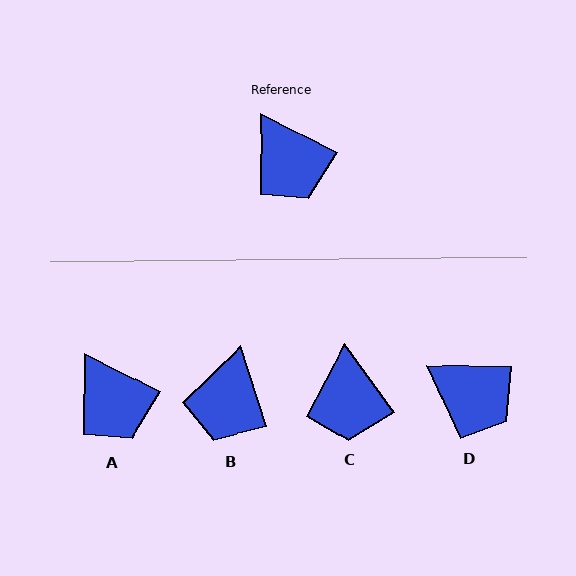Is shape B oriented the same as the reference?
No, it is off by about 45 degrees.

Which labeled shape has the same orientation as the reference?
A.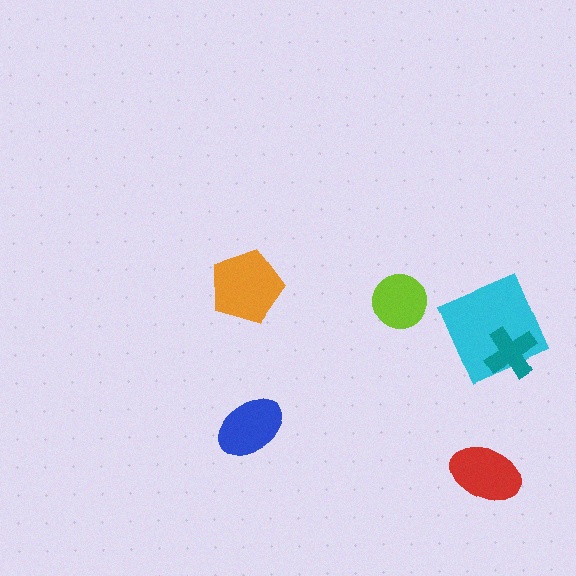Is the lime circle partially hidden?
No, no other shape covers it.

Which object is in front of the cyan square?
The teal cross is in front of the cyan square.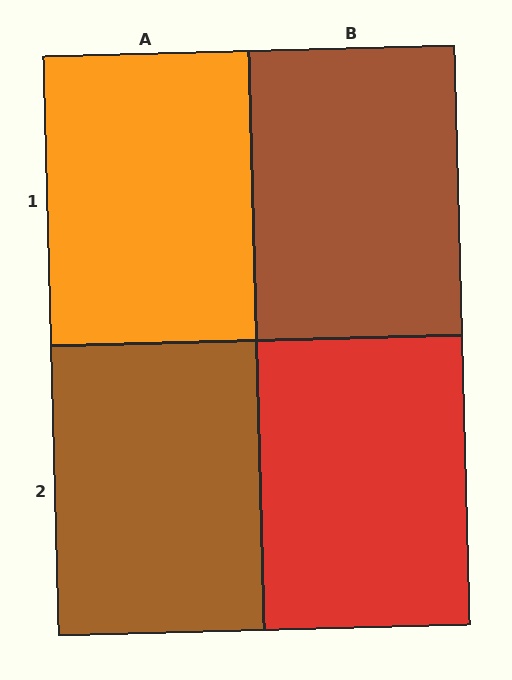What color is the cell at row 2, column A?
Brown.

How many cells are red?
1 cell is red.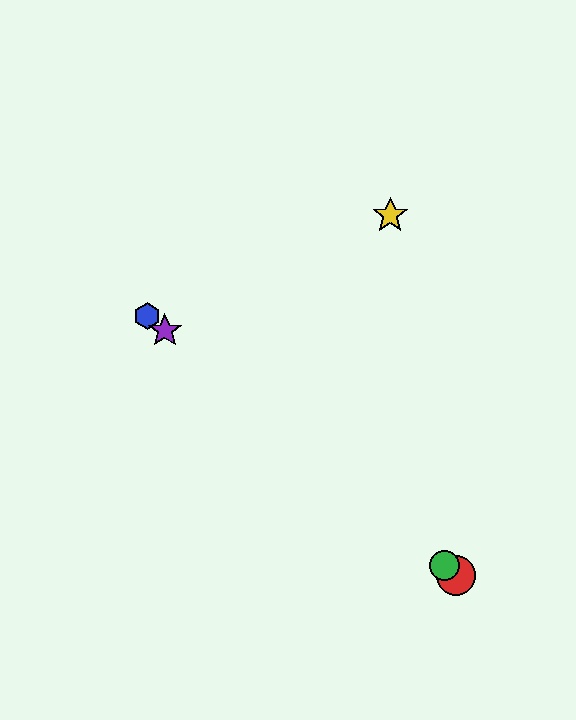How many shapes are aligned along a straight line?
4 shapes (the red circle, the blue hexagon, the green circle, the purple star) are aligned along a straight line.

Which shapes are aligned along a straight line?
The red circle, the blue hexagon, the green circle, the purple star are aligned along a straight line.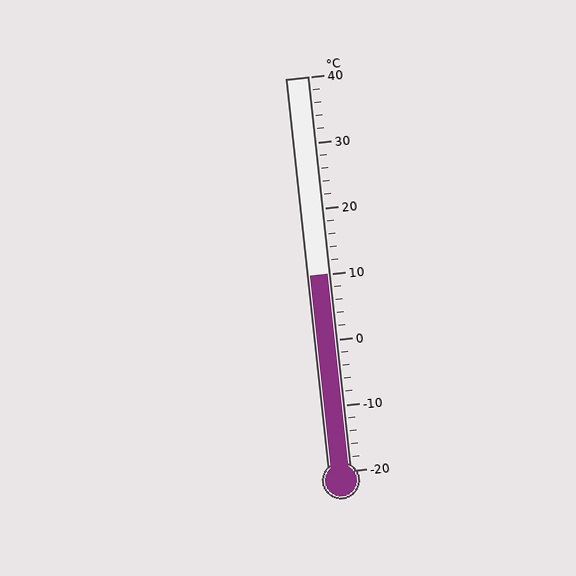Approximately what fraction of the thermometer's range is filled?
The thermometer is filled to approximately 50% of its range.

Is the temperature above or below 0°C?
The temperature is above 0°C.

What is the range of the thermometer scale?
The thermometer scale ranges from -20°C to 40°C.